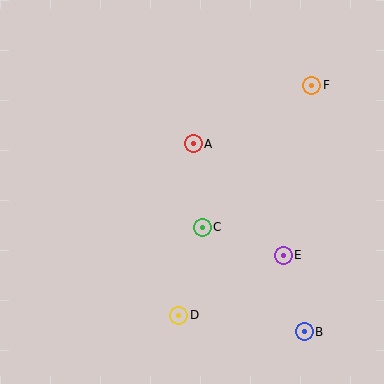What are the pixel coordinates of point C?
Point C is at (202, 227).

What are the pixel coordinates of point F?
Point F is at (312, 85).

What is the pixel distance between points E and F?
The distance between E and F is 173 pixels.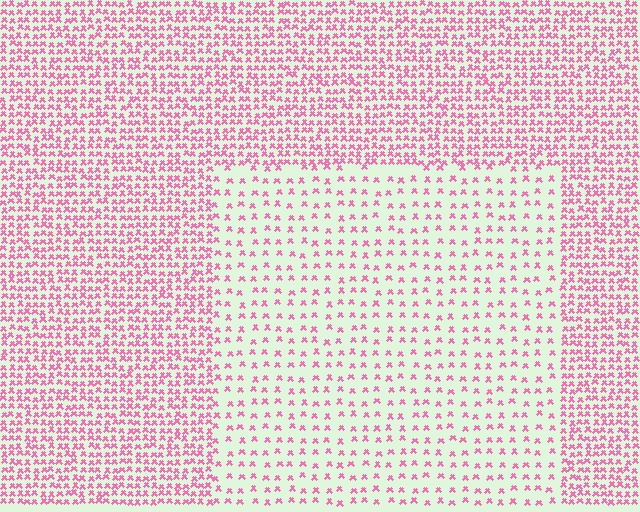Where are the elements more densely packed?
The elements are more densely packed outside the rectangle boundary.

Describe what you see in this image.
The image contains small pink elements arranged at two different densities. A rectangle-shaped region is visible where the elements are less densely packed than the surrounding area.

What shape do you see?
I see a rectangle.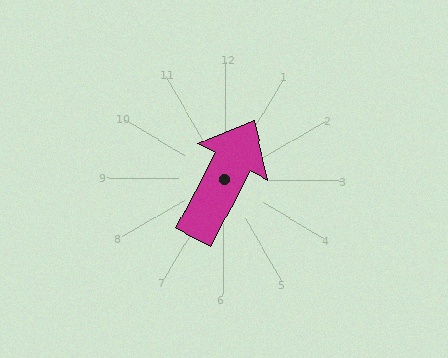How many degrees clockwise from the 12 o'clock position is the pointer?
Approximately 27 degrees.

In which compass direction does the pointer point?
Northeast.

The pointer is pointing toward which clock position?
Roughly 1 o'clock.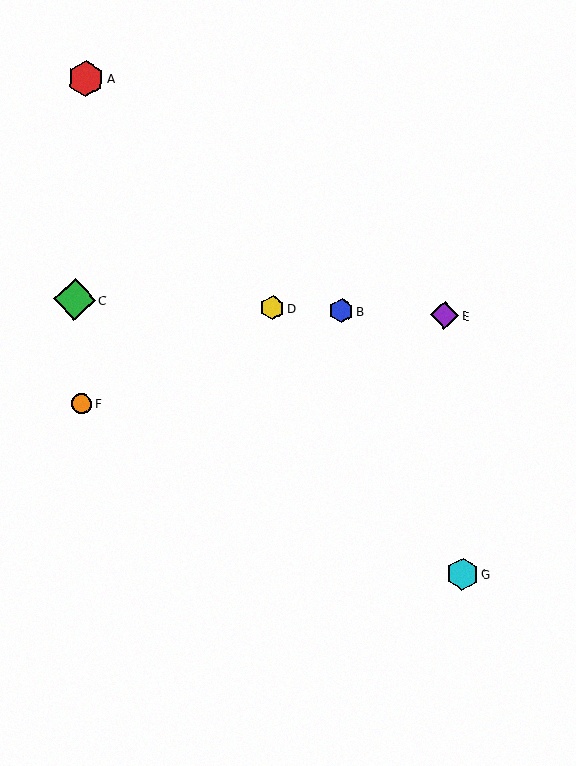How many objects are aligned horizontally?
4 objects (B, C, D, E) are aligned horizontally.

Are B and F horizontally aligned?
No, B is at y≈311 and F is at y≈404.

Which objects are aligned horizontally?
Objects B, C, D, E are aligned horizontally.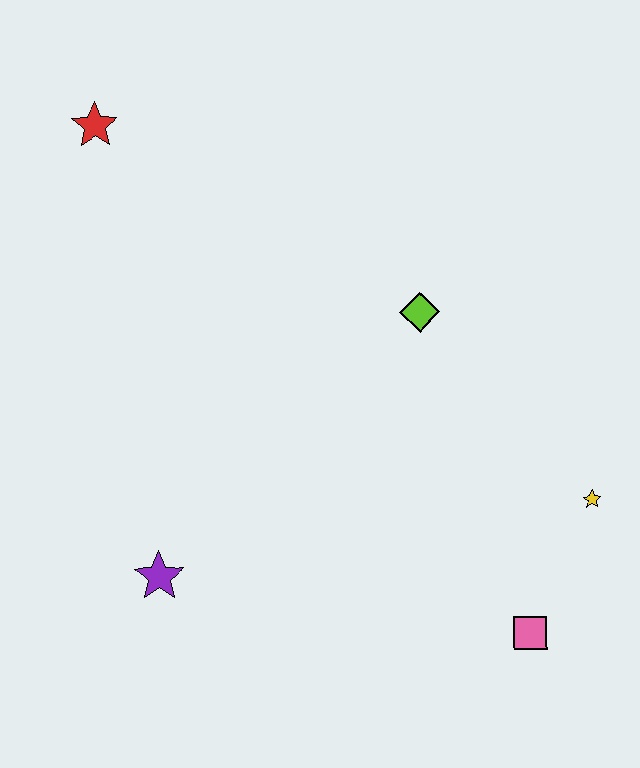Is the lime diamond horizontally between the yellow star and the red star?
Yes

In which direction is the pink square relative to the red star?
The pink square is below the red star.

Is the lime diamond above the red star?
No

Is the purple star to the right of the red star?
Yes